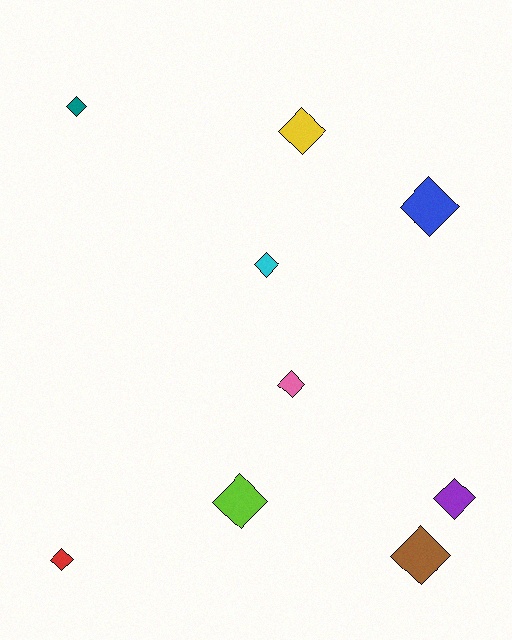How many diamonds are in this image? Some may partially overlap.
There are 9 diamonds.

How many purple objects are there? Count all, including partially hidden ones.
There is 1 purple object.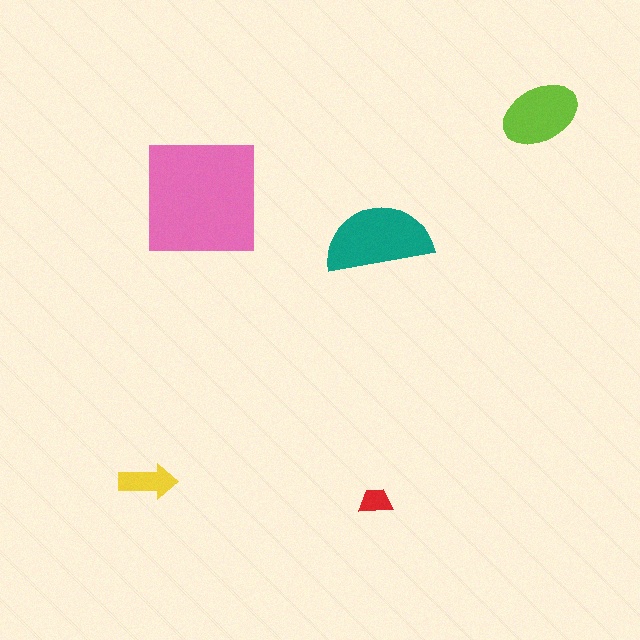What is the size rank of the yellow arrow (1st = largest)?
4th.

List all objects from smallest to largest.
The red trapezoid, the yellow arrow, the lime ellipse, the teal semicircle, the pink square.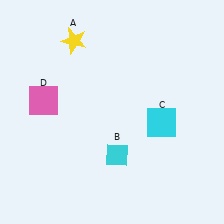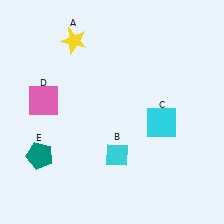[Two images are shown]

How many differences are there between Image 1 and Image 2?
There is 1 difference between the two images.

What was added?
A teal pentagon (E) was added in Image 2.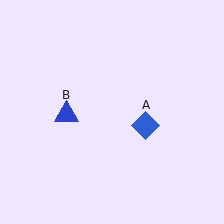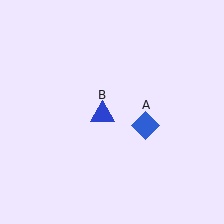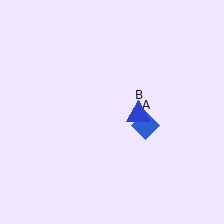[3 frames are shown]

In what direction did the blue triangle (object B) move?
The blue triangle (object B) moved right.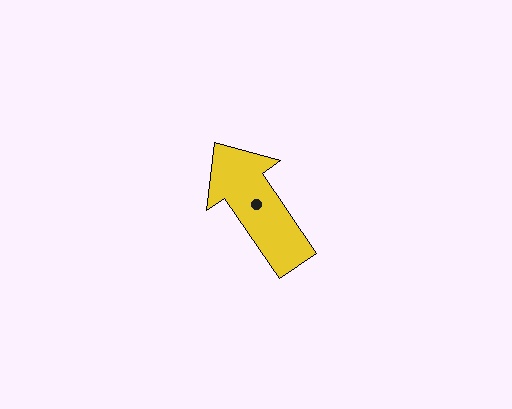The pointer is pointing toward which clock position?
Roughly 11 o'clock.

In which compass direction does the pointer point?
Northwest.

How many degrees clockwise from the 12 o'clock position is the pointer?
Approximately 326 degrees.